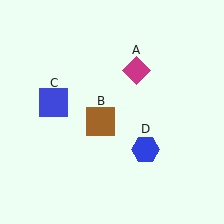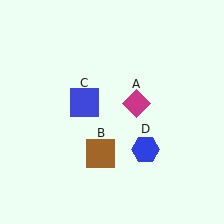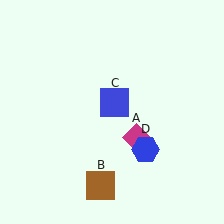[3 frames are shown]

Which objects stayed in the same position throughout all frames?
Blue hexagon (object D) remained stationary.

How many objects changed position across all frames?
3 objects changed position: magenta diamond (object A), brown square (object B), blue square (object C).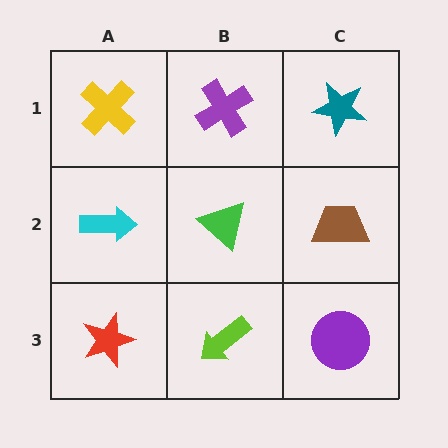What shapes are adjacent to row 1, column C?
A brown trapezoid (row 2, column C), a purple cross (row 1, column B).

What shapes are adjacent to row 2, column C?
A teal star (row 1, column C), a purple circle (row 3, column C), a green triangle (row 2, column B).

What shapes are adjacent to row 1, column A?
A cyan arrow (row 2, column A), a purple cross (row 1, column B).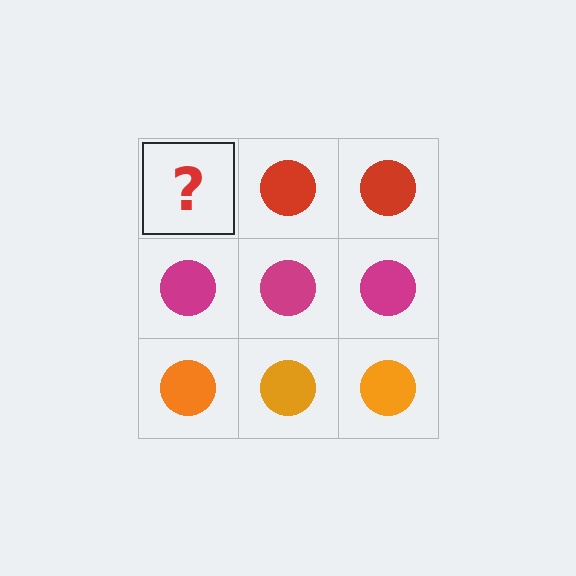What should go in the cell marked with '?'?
The missing cell should contain a red circle.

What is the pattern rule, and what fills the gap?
The rule is that each row has a consistent color. The gap should be filled with a red circle.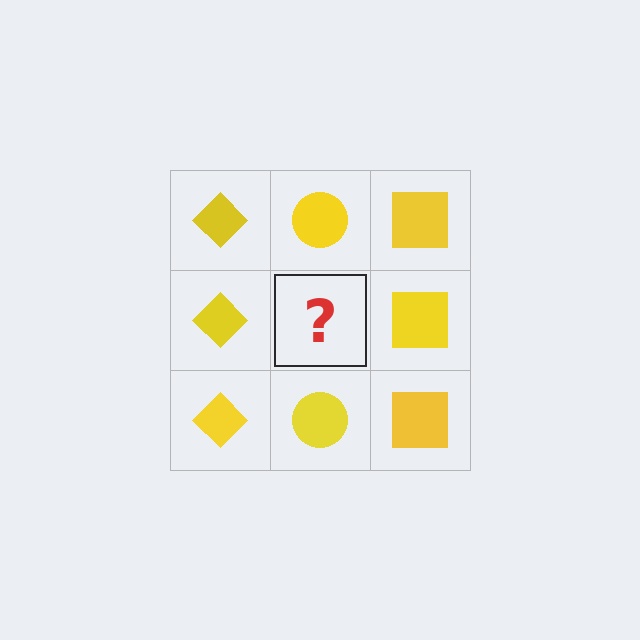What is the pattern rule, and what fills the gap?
The rule is that each column has a consistent shape. The gap should be filled with a yellow circle.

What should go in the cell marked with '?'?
The missing cell should contain a yellow circle.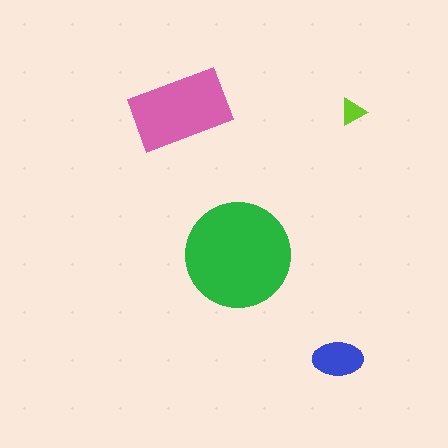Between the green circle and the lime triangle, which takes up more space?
The green circle.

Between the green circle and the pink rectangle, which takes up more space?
The green circle.